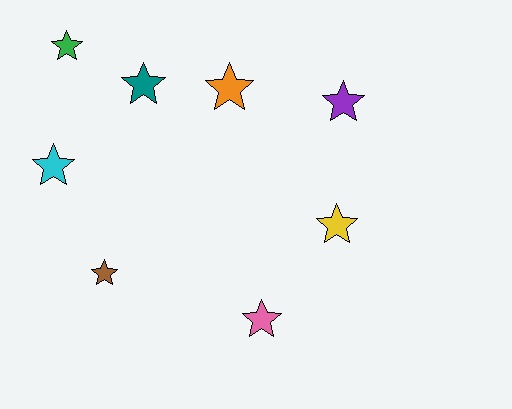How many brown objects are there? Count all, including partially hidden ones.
There is 1 brown object.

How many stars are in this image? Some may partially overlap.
There are 8 stars.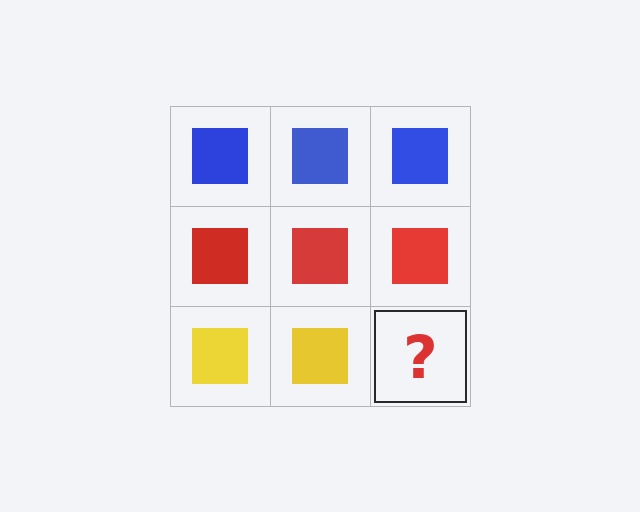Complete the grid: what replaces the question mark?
The question mark should be replaced with a yellow square.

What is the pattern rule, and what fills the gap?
The rule is that each row has a consistent color. The gap should be filled with a yellow square.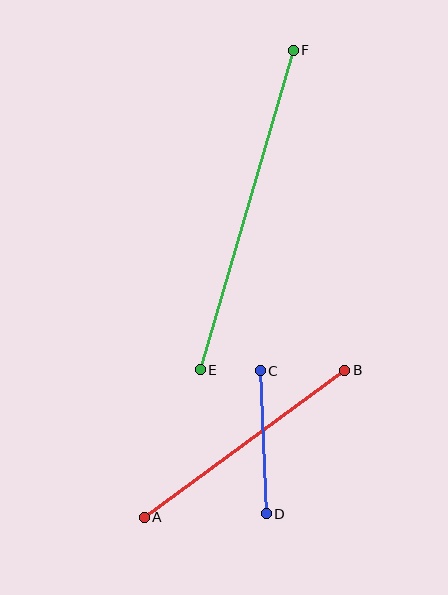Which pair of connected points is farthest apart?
Points E and F are farthest apart.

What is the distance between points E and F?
The distance is approximately 333 pixels.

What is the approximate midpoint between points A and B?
The midpoint is at approximately (245, 444) pixels.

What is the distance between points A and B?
The distance is approximately 249 pixels.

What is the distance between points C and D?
The distance is approximately 143 pixels.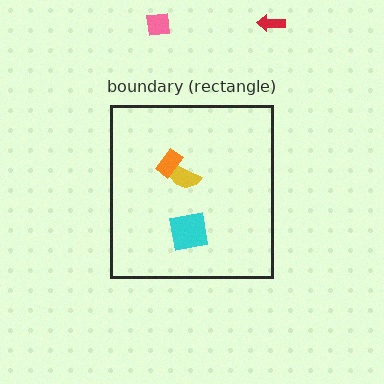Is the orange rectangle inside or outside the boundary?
Inside.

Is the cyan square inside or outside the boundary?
Inside.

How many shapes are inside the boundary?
3 inside, 2 outside.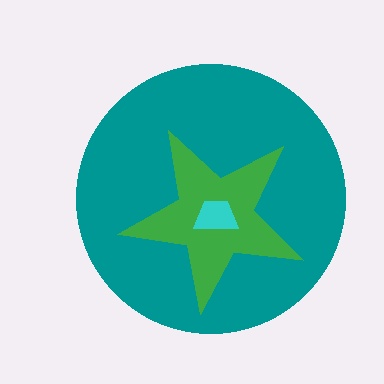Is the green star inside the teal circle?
Yes.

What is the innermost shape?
The cyan trapezoid.